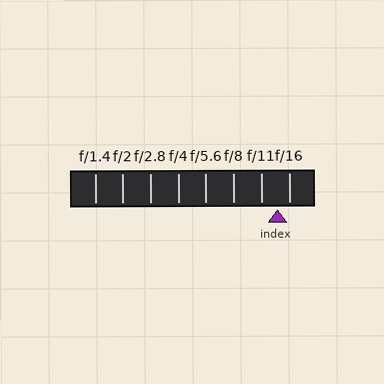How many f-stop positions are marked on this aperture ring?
There are 8 f-stop positions marked.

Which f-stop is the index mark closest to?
The index mark is closest to f/16.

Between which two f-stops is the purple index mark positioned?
The index mark is between f/11 and f/16.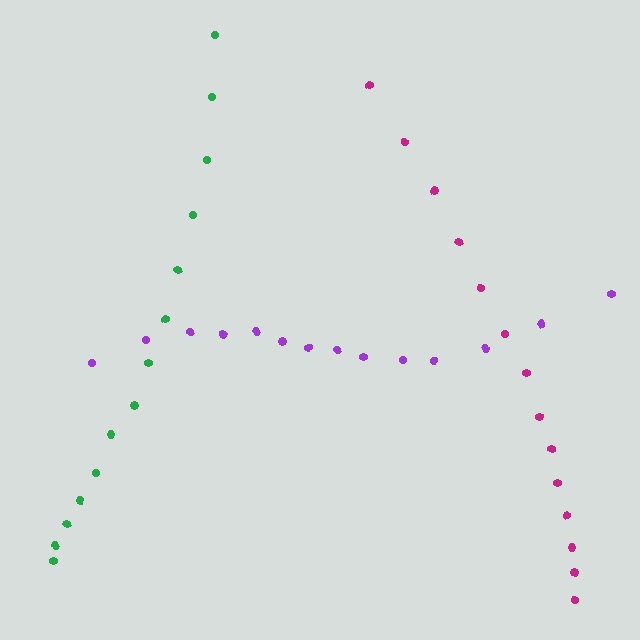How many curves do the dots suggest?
There are 3 distinct paths.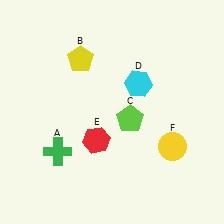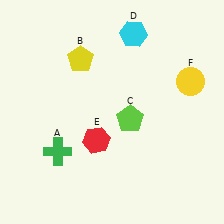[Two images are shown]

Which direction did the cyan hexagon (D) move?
The cyan hexagon (D) moved up.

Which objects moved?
The objects that moved are: the cyan hexagon (D), the yellow circle (F).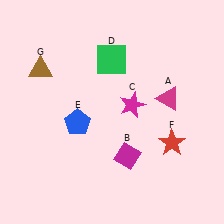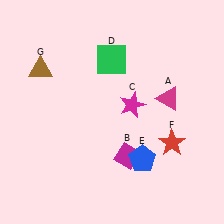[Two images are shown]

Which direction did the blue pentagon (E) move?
The blue pentagon (E) moved right.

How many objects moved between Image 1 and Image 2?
1 object moved between the two images.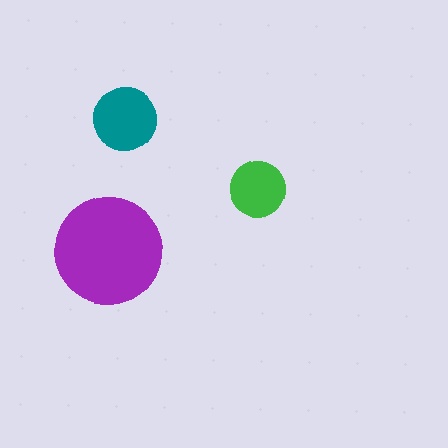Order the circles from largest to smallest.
the purple one, the teal one, the green one.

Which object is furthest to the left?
The purple circle is leftmost.